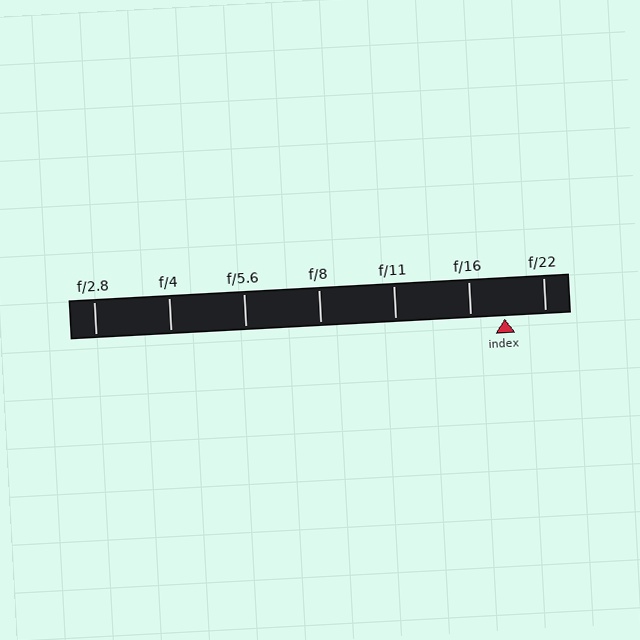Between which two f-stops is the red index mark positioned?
The index mark is between f/16 and f/22.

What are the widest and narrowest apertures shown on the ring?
The widest aperture shown is f/2.8 and the narrowest is f/22.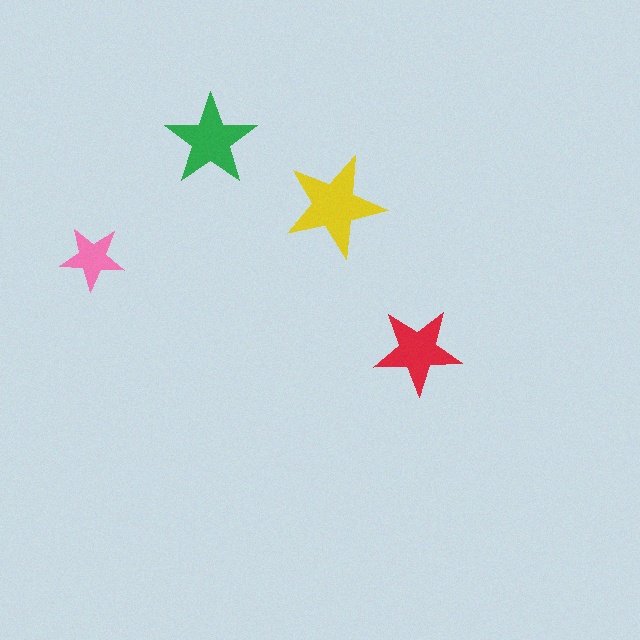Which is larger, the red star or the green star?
The green one.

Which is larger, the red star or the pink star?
The red one.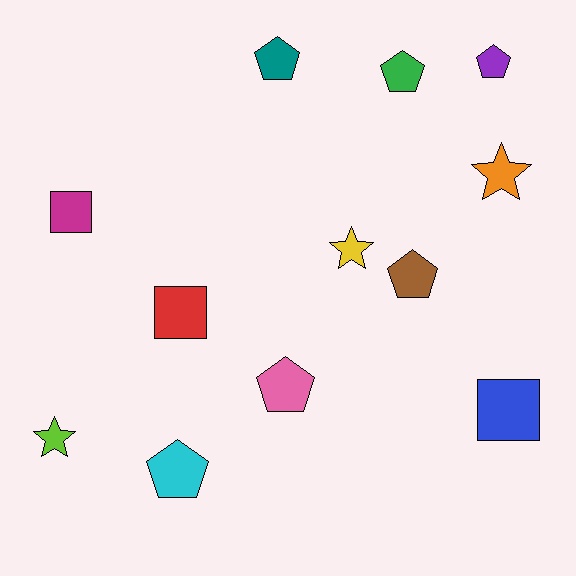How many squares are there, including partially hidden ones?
There are 3 squares.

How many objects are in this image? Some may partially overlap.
There are 12 objects.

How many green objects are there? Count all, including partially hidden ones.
There is 1 green object.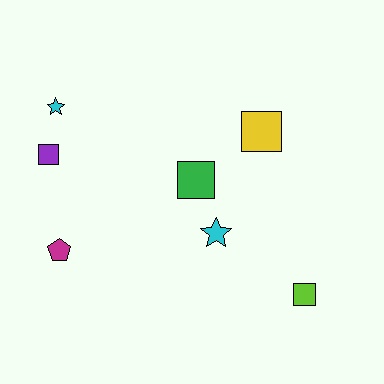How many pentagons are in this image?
There is 1 pentagon.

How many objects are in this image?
There are 7 objects.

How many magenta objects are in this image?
There is 1 magenta object.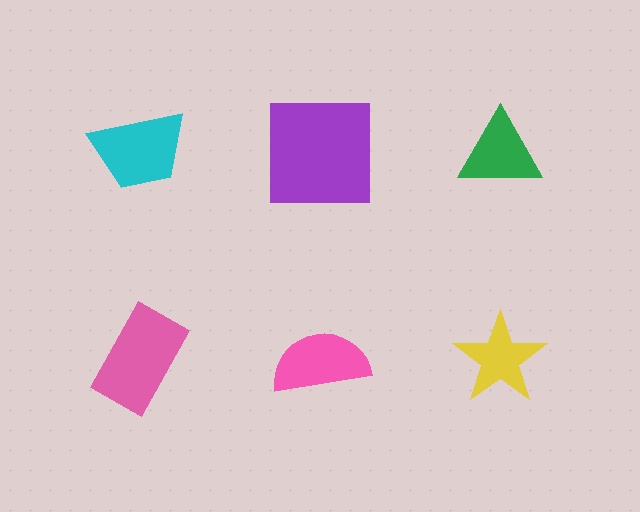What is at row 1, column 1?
A cyan trapezoid.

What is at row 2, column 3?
A yellow star.